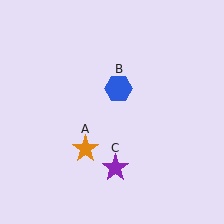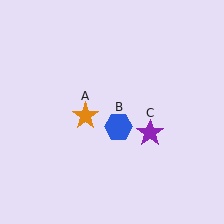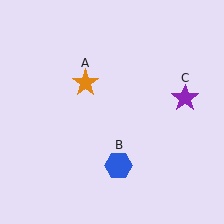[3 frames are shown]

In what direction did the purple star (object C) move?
The purple star (object C) moved up and to the right.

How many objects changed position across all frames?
3 objects changed position: orange star (object A), blue hexagon (object B), purple star (object C).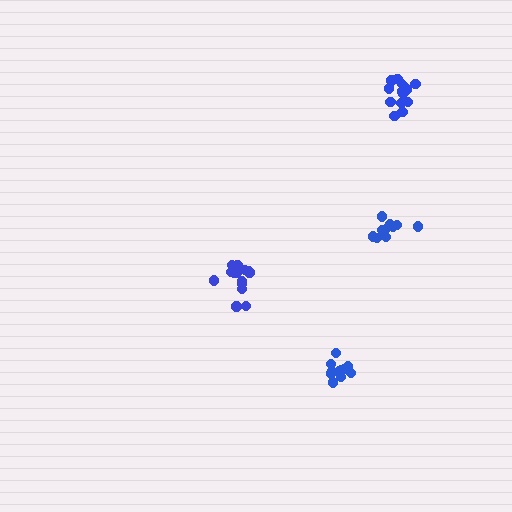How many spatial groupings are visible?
There are 4 spatial groupings.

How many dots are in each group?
Group 1: 10 dots, Group 2: 15 dots, Group 3: 11 dots, Group 4: 16 dots (52 total).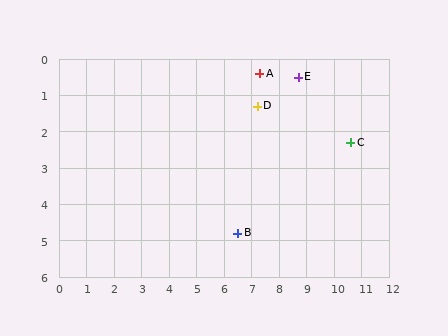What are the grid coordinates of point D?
Point D is at approximately (7.2, 1.3).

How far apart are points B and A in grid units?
Points B and A are about 4.5 grid units apart.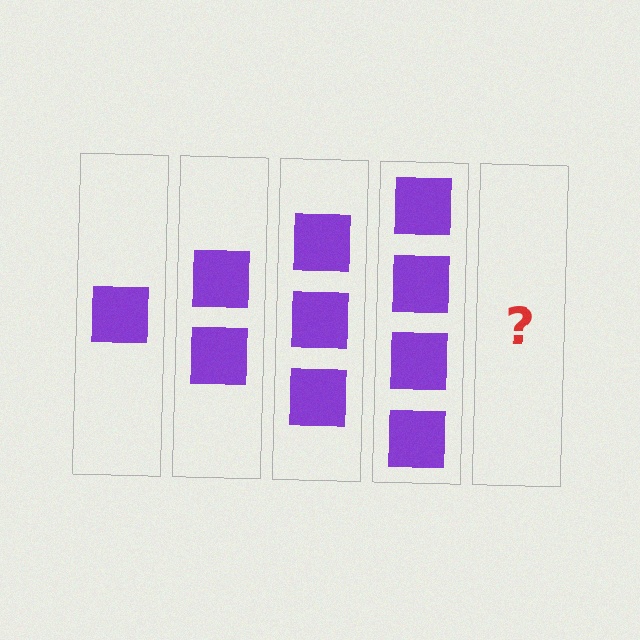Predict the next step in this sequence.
The next step is 5 squares.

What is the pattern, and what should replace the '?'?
The pattern is that each step adds one more square. The '?' should be 5 squares.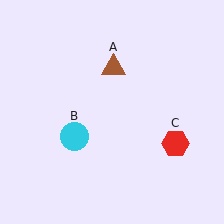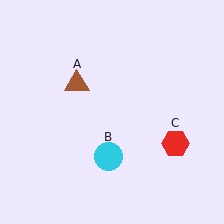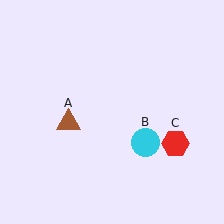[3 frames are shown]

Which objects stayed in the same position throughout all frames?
Red hexagon (object C) remained stationary.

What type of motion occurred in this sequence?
The brown triangle (object A), cyan circle (object B) rotated counterclockwise around the center of the scene.